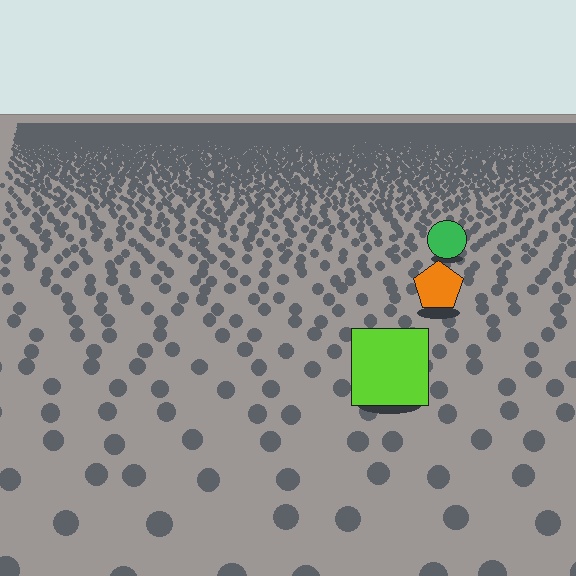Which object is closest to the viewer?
The lime square is closest. The texture marks near it are larger and more spread out.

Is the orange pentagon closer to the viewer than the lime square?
No. The lime square is closer — you can tell from the texture gradient: the ground texture is coarser near it.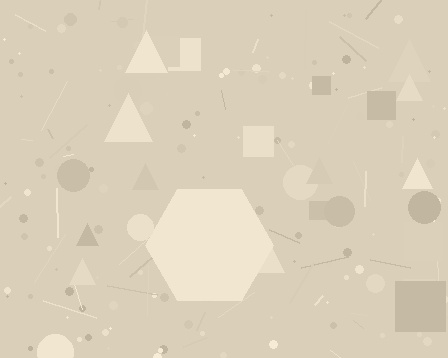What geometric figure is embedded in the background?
A hexagon is embedded in the background.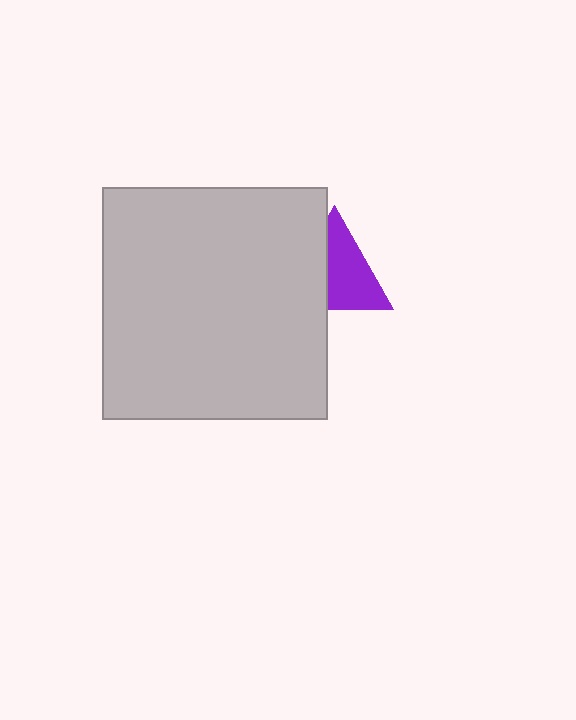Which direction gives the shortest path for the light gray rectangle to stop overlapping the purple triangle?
Moving left gives the shortest separation.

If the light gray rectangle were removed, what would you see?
You would see the complete purple triangle.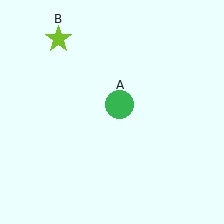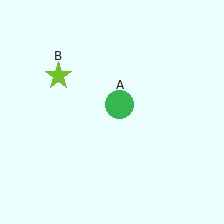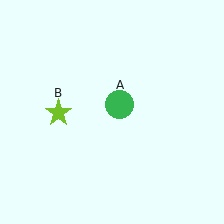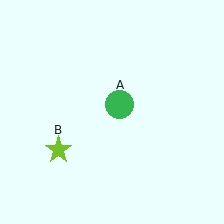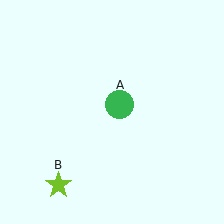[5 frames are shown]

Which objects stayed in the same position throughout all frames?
Green circle (object A) remained stationary.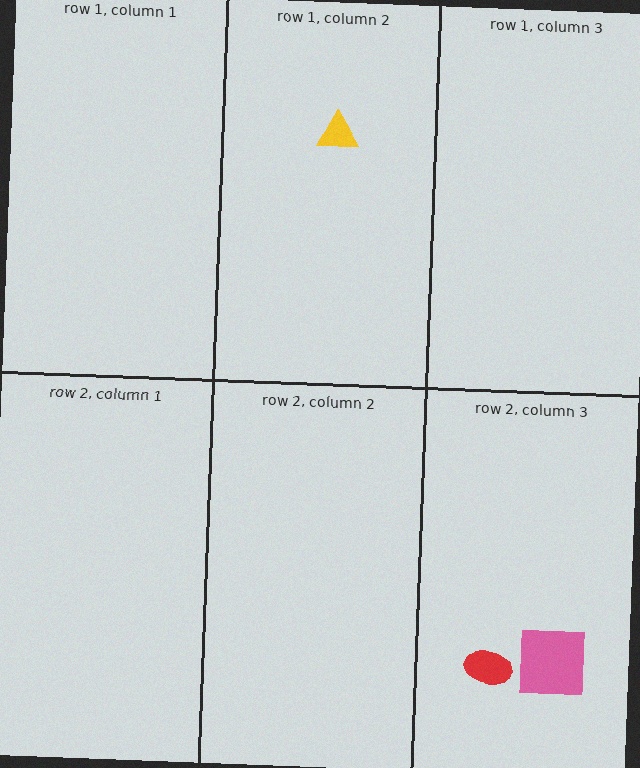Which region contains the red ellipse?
The row 2, column 3 region.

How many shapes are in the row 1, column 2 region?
1.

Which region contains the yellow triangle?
The row 1, column 2 region.